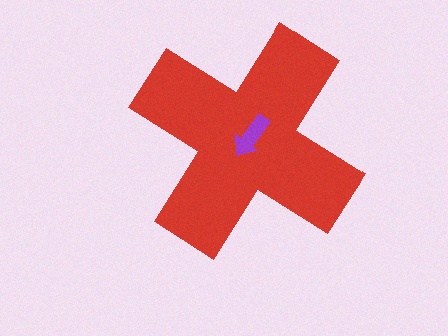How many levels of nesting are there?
2.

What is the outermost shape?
The red cross.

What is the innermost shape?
The purple arrow.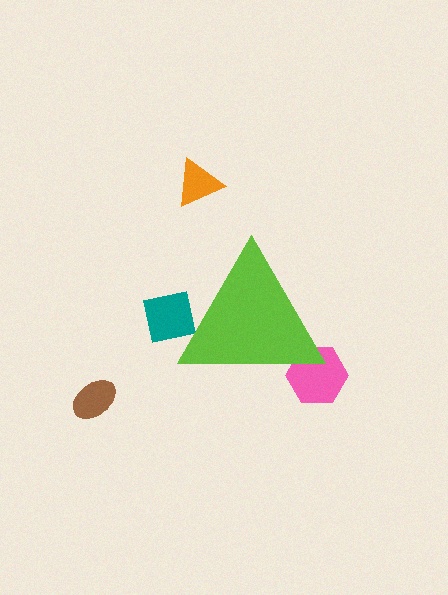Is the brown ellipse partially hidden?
No, the brown ellipse is fully visible.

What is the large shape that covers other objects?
A lime triangle.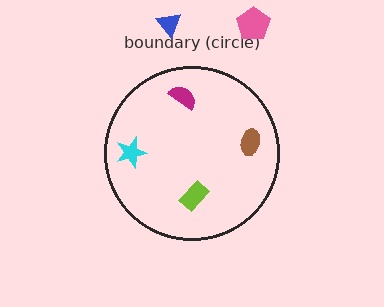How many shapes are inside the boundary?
4 inside, 2 outside.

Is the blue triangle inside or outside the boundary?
Outside.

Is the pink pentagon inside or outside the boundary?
Outside.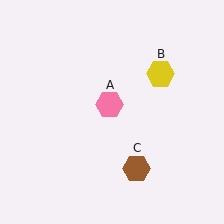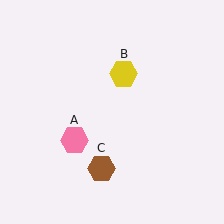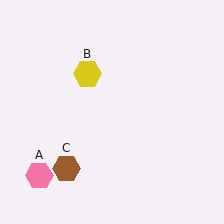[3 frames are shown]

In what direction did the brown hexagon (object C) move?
The brown hexagon (object C) moved left.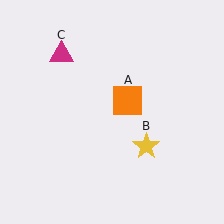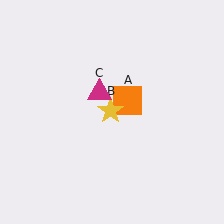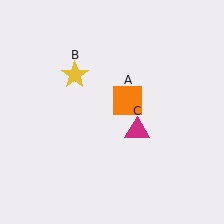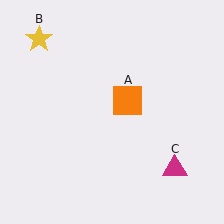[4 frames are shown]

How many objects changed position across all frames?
2 objects changed position: yellow star (object B), magenta triangle (object C).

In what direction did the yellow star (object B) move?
The yellow star (object B) moved up and to the left.